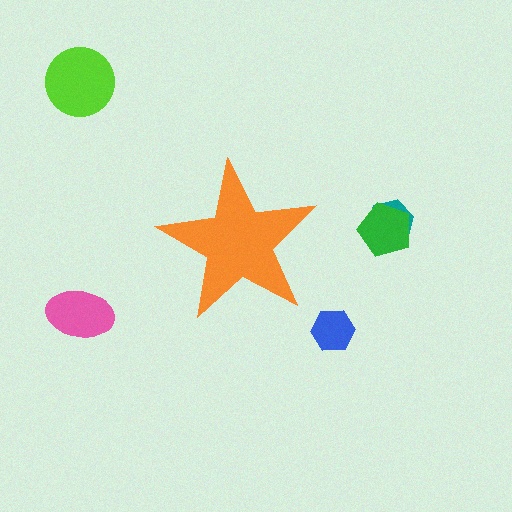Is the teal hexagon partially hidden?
No, the teal hexagon is fully visible.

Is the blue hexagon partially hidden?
No, the blue hexagon is fully visible.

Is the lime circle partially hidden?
No, the lime circle is fully visible.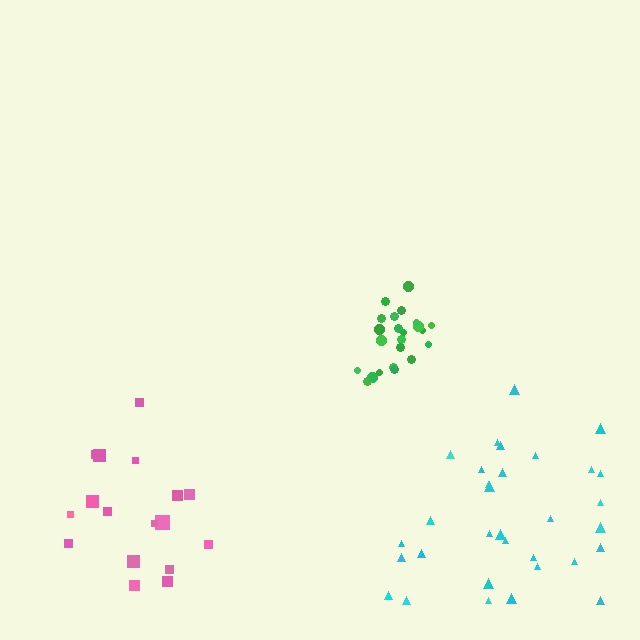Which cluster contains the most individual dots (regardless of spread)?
Cyan (33).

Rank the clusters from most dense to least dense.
green, cyan, pink.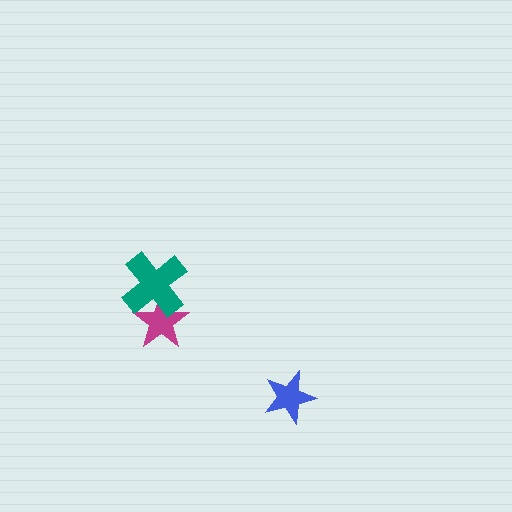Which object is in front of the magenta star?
The teal cross is in front of the magenta star.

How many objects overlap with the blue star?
0 objects overlap with the blue star.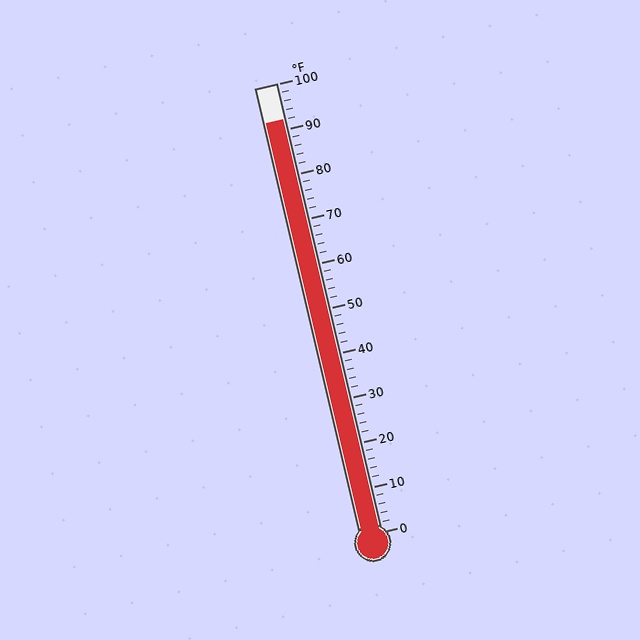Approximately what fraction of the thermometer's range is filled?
The thermometer is filled to approximately 90% of its range.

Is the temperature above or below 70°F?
The temperature is above 70°F.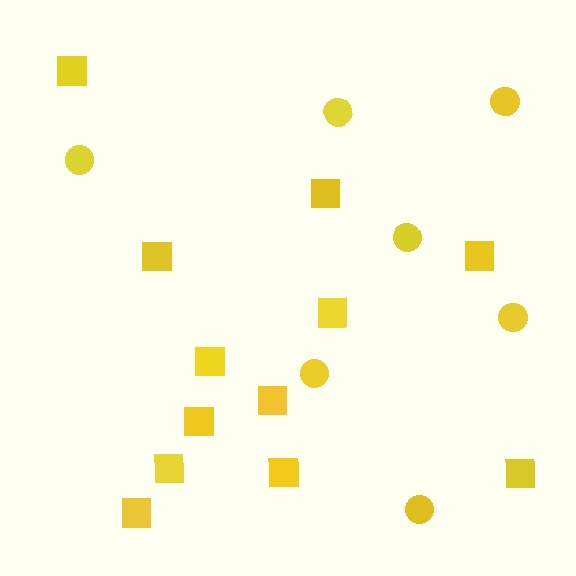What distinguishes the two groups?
There are 2 groups: one group of squares (12) and one group of circles (7).